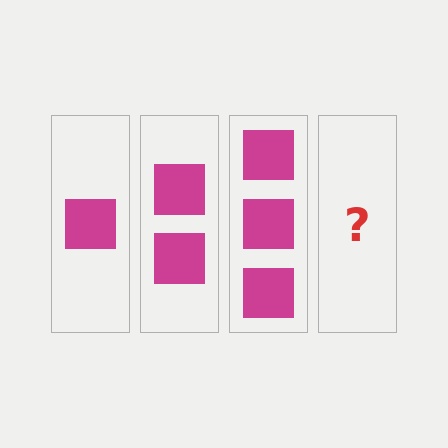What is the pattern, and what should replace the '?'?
The pattern is that each step adds one more square. The '?' should be 4 squares.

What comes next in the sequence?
The next element should be 4 squares.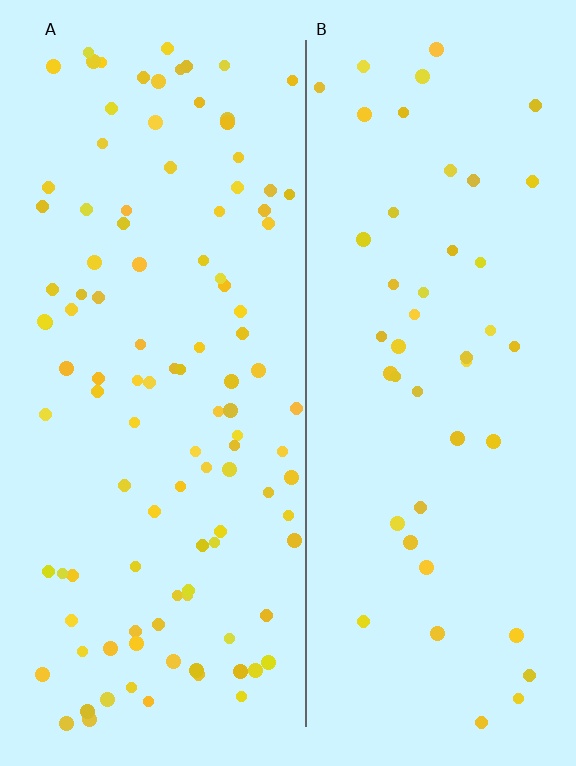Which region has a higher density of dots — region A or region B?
A (the left).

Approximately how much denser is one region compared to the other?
Approximately 2.4× — region A over region B.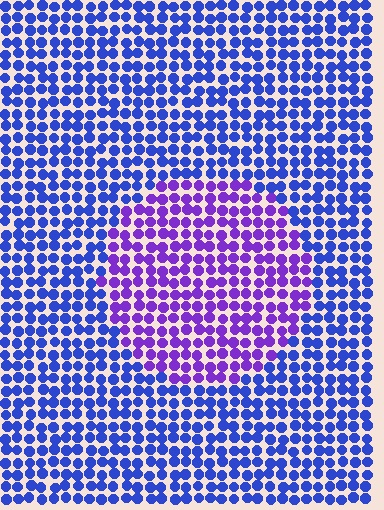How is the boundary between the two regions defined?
The boundary is defined purely by a slight shift in hue (about 40 degrees). Spacing, size, and orientation are identical on both sides.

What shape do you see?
I see a circle.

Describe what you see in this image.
The image is filled with small blue elements in a uniform arrangement. A circle-shaped region is visible where the elements are tinted to a slightly different hue, forming a subtle color boundary.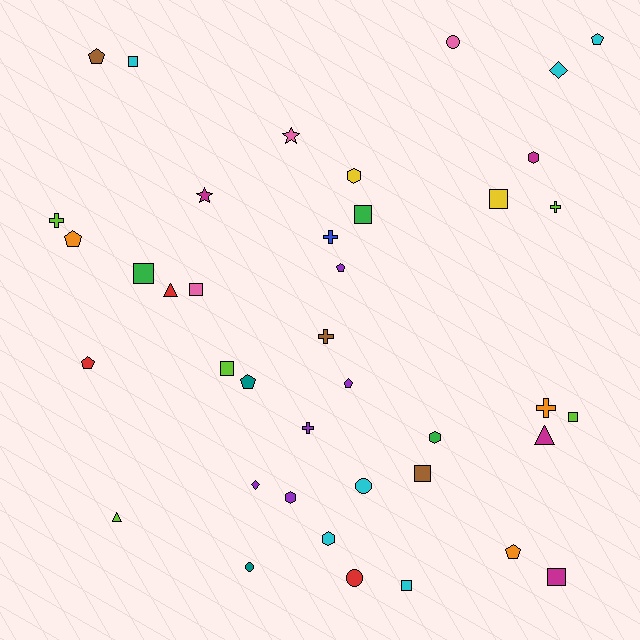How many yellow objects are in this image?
There are 2 yellow objects.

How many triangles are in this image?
There are 3 triangles.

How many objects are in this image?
There are 40 objects.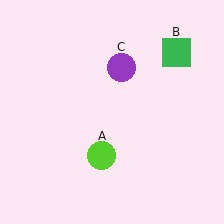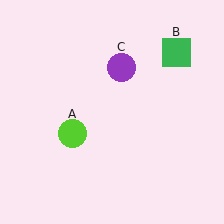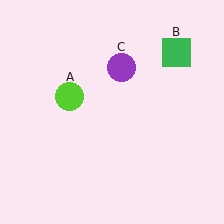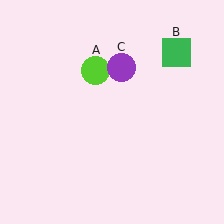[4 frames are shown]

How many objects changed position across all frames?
1 object changed position: lime circle (object A).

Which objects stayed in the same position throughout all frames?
Green square (object B) and purple circle (object C) remained stationary.